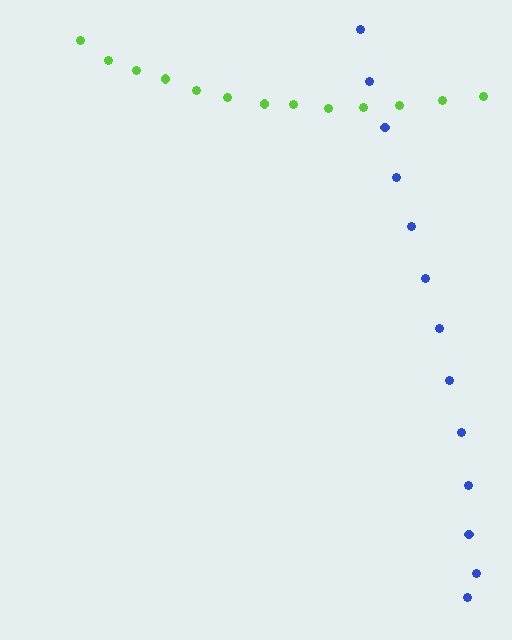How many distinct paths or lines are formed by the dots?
There are 2 distinct paths.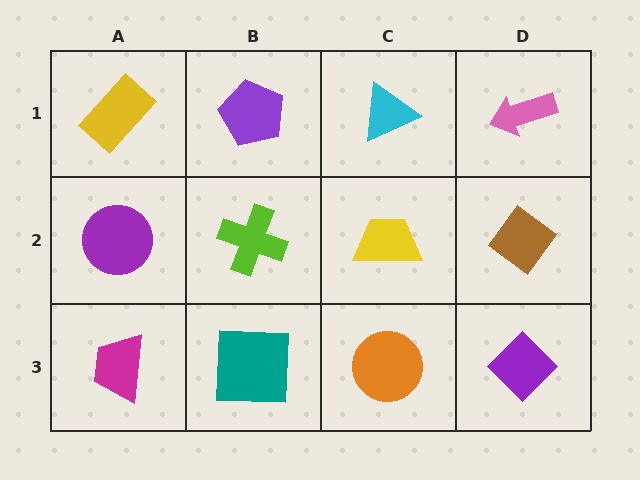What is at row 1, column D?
A pink arrow.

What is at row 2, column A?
A purple circle.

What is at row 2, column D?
A brown diamond.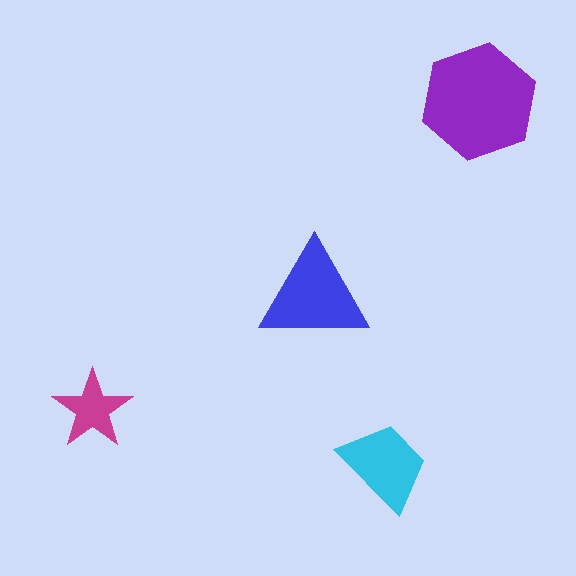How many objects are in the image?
There are 4 objects in the image.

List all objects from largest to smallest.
The purple hexagon, the blue triangle, the cyan trapezoid, the magenta star.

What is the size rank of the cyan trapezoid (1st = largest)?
3rd.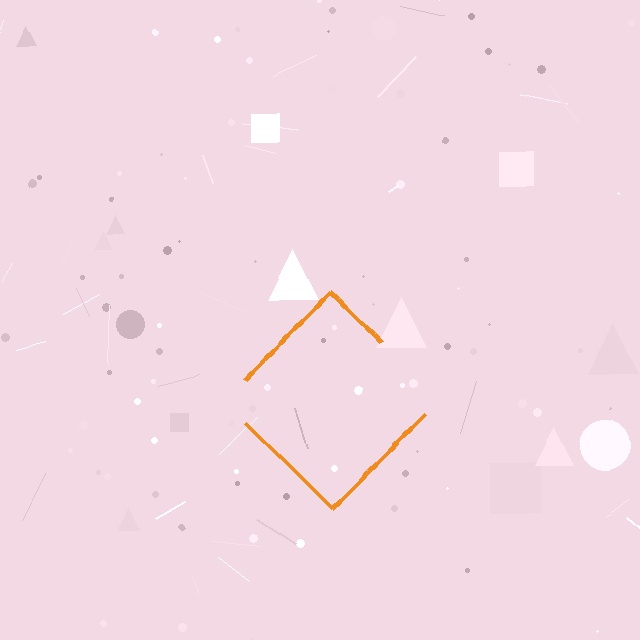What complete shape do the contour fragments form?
The contour fragments form a diamond.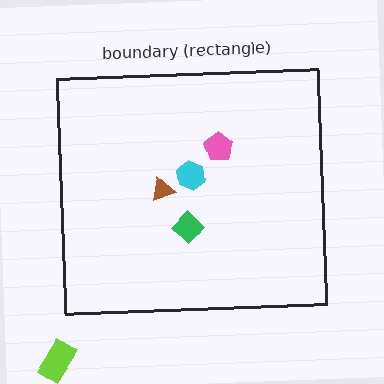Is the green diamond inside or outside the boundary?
Inside.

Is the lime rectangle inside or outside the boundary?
Outside.